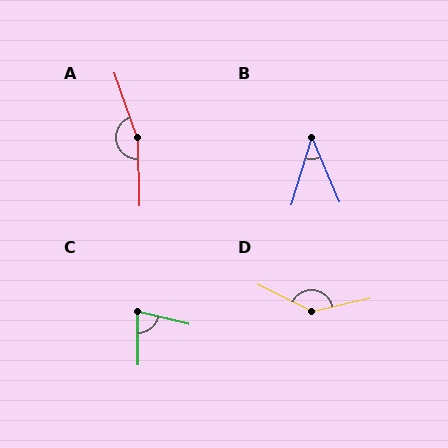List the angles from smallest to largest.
B (40°), C (76°), D (141°), A (163°).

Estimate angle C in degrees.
Approximately 76 degrees.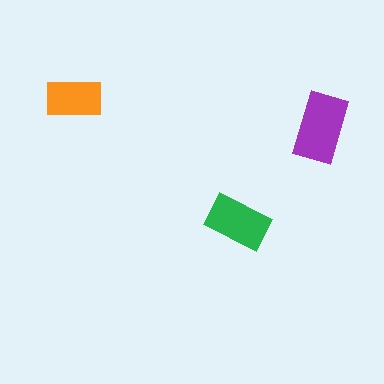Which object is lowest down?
The green rectangle is bottommost.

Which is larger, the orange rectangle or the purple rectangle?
The purple one.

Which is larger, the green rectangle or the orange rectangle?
The green one.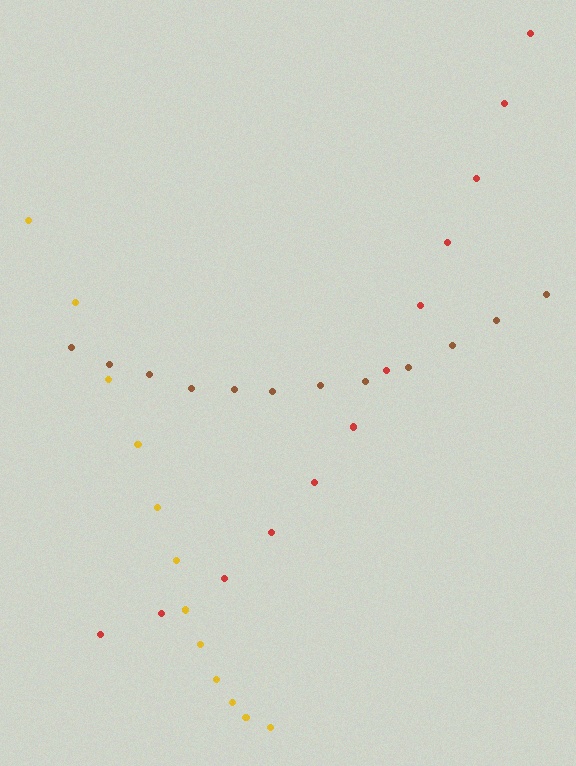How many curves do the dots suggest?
There are 3 distinct paths.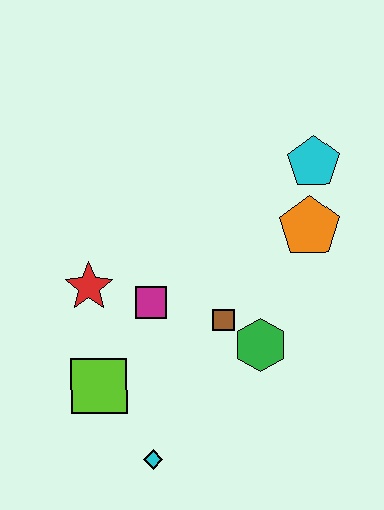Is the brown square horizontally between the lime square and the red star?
No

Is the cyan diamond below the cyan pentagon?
Yes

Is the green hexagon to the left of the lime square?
No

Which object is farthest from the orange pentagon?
The cyan diamond is farthest from the orange pentagon.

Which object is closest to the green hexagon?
The brown square is closest to the green hexagon.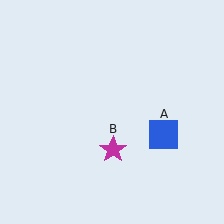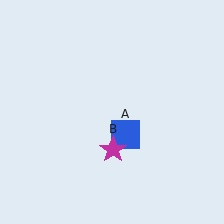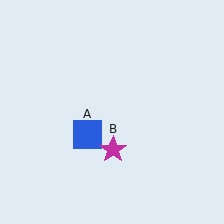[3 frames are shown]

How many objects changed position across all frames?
1 object changed position: blue square (object A).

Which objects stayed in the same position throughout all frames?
Magenta star (object B) remained stationary.